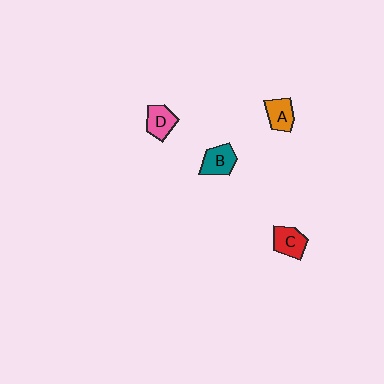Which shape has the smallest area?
Shape A (orange).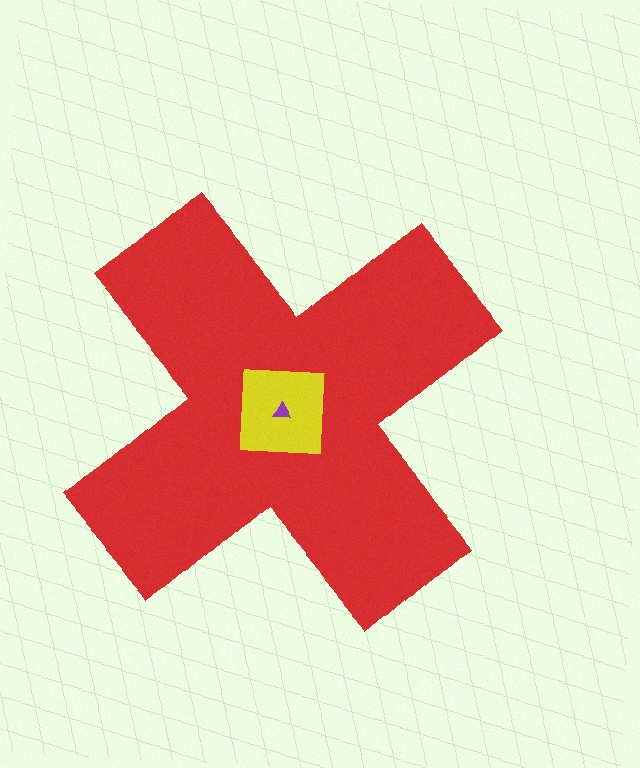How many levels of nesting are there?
3.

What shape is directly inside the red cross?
The yellow square.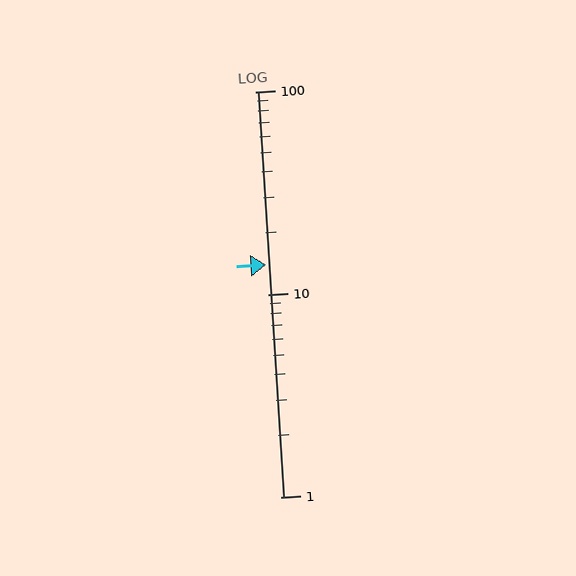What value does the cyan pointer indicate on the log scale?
The pointer indicates approximately 14.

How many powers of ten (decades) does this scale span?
The scale spans 2 decades, from 1 to 100.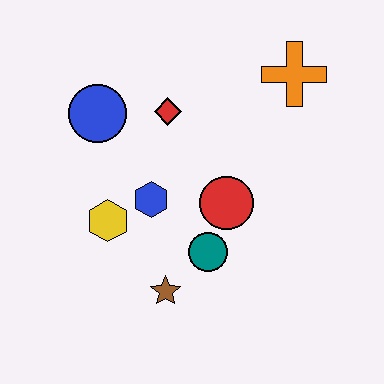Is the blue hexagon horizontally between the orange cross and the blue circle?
Yes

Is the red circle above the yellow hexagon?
Yes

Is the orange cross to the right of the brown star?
Yes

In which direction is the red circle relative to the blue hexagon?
The red circle is to the right of the blue hexagon.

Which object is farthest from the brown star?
The orange cross is farthest from the brown star.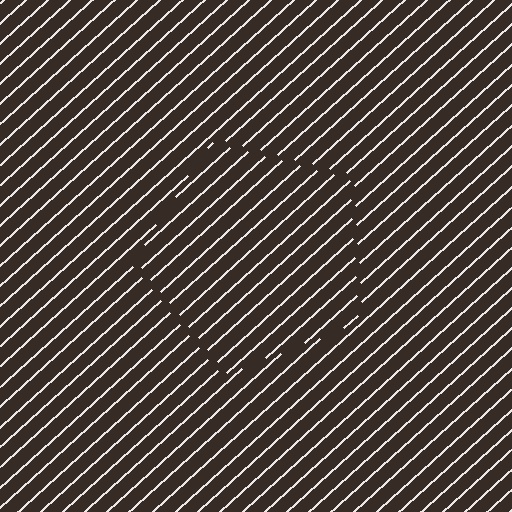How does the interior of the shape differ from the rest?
The interior of the shape contains the same grating, shifted by half a period — the contour is defined by the phase discontinuity where line-ends from the inner and outer gratings abut.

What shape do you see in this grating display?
An illusory pentagon. The interior of the shape contains the same grating, shifted by half a period — the contour is defined by the phase discontinuity where line-ends from the inner and outer gratings abut.